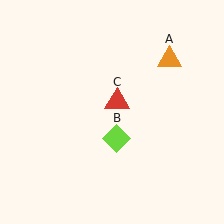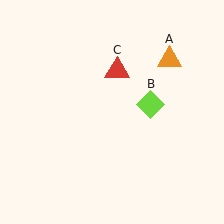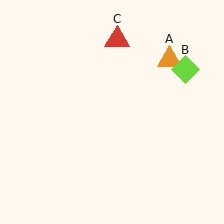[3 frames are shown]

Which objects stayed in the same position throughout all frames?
Orange triangle (object A) remained stationary.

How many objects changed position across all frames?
2 objects changed position: lime diamond (object B), red triangle (object C).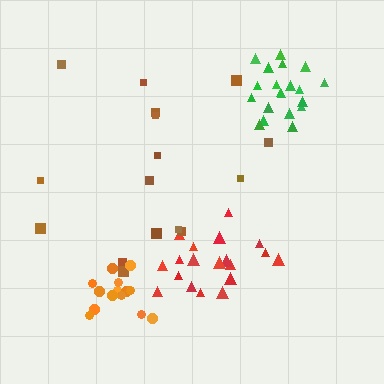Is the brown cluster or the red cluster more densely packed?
Red.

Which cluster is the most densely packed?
Green.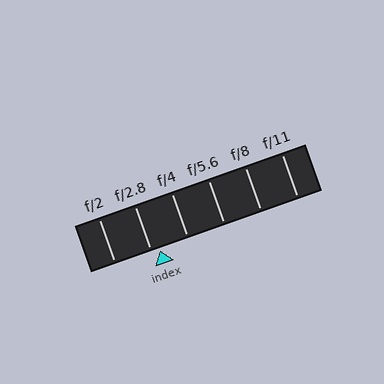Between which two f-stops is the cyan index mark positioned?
The index mark is between f/2.8 and f/4.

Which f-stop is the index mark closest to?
The index mark is closest to f/2.8.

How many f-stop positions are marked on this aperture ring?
There are 6 f-stop positions marked.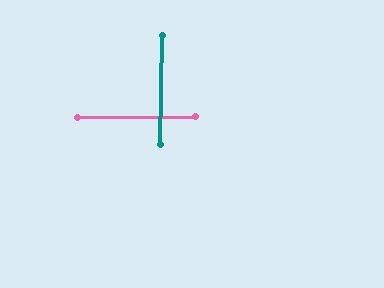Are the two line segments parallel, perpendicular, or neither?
Perpendicular — they meet at approximately 88°.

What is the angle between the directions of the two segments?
Approximately 88 degrees.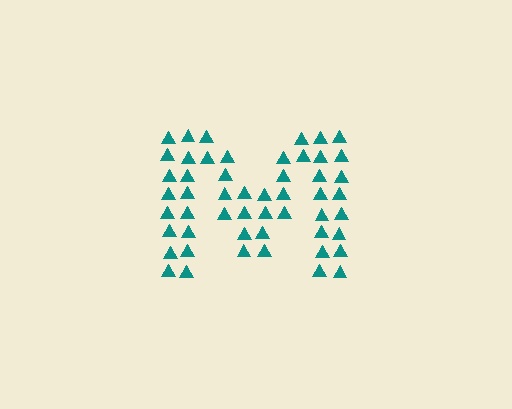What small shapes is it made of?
It is made of small triangles.